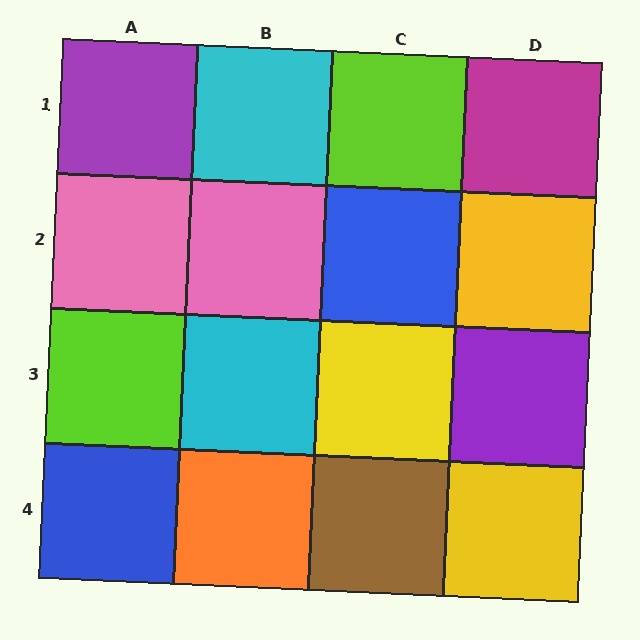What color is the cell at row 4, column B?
Orange.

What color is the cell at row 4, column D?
Yellow.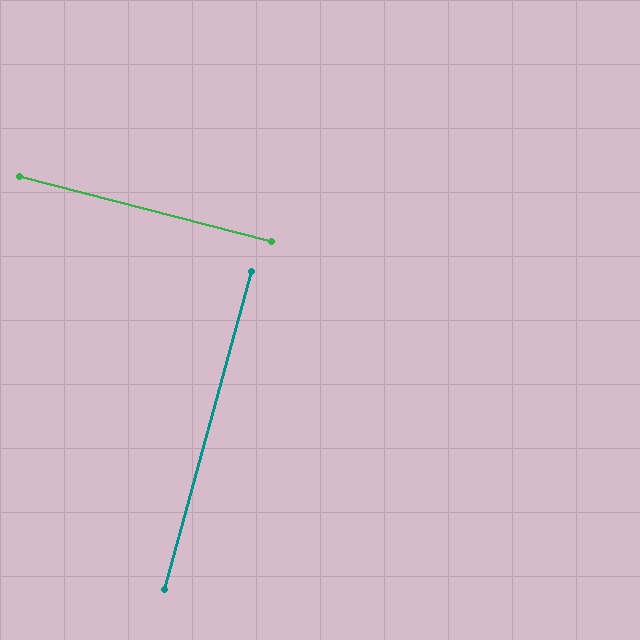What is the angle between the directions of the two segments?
Approximately 89 degrees.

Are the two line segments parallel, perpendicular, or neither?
Perpendicular — they meet at approximately 89°.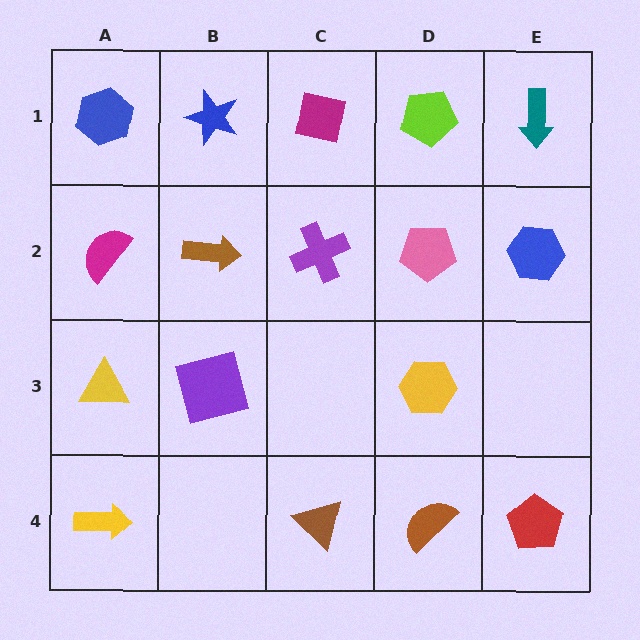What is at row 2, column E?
A blue hexagon.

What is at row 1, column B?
A blue star.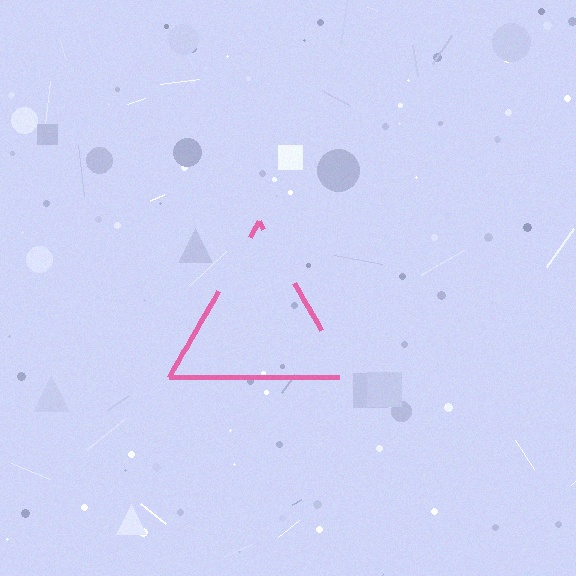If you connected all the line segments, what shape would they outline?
They would outline a triangle.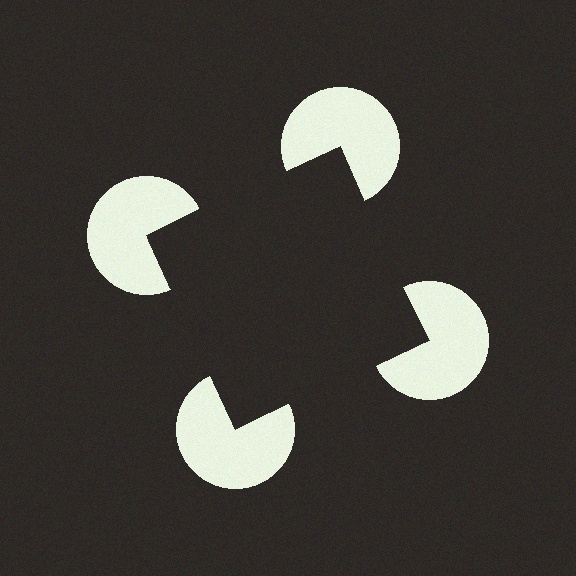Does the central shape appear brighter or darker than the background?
It typically appears slightly darker than the background, even though no actual brightness change is drawn.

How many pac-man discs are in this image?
There are 4 — one at each vertex of the illusory square.